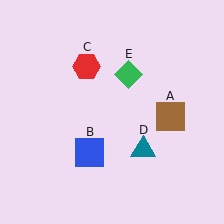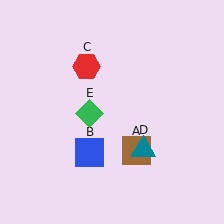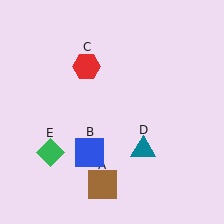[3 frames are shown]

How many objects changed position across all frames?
2 objects changed position: brown square (object A), green diamond (object E).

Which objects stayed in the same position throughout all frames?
Blue square (object B) and red hexagon (object C) and teal triangle (object D) remained stationary.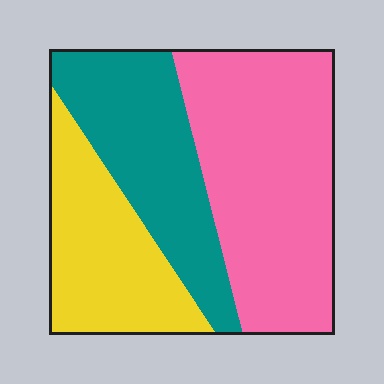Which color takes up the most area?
Pink, at roughly 45%.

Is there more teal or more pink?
Pink.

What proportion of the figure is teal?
Teal takes up between a quarter and a half of the figure.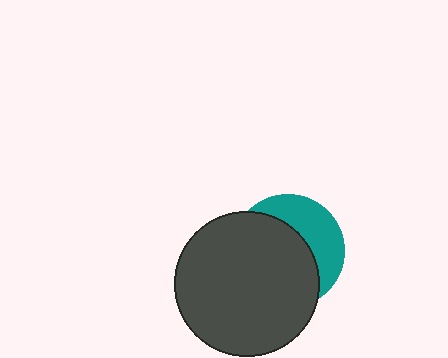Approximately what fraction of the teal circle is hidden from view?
Roughly 63% of the teal circle is hidden behind the dark gray circle.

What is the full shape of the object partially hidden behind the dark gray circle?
The partially hidden object is a teal circle.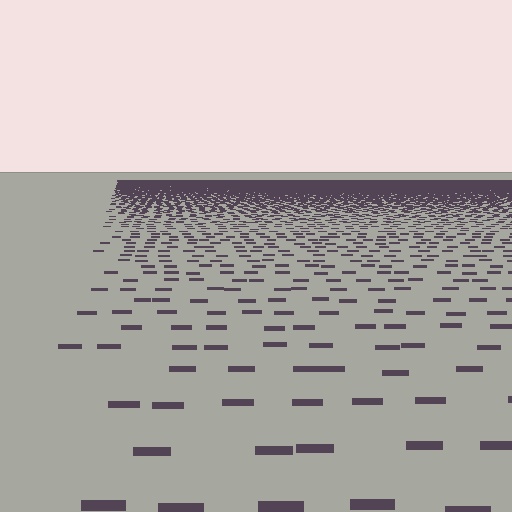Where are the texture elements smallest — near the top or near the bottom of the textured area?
Near the top.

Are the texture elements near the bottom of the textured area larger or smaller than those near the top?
Larger. Near the bottom, elements are closer to the viewer and appear at a bigger on-screen size.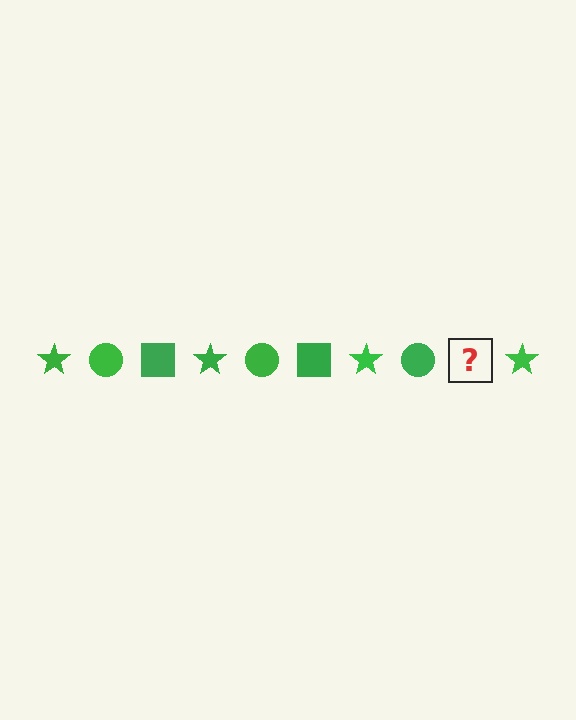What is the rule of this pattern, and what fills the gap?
The rule is that the pattern cycles through star, circle, square shapes in green. The gap should be filled with a green square.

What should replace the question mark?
The question mark should be replaced with a green square.